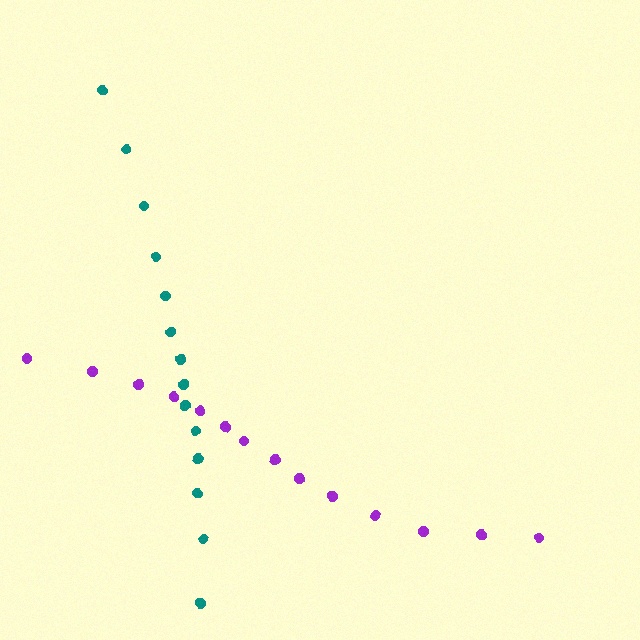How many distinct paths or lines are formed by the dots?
There are 2 distinct paths.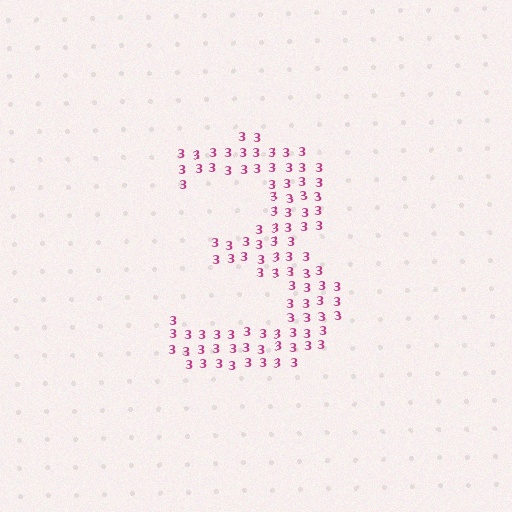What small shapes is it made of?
It is made of small digit 3's.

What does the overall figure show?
The overall figure shows the digit 3.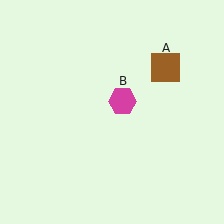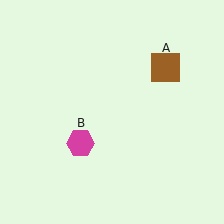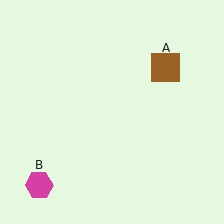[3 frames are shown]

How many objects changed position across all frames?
1 object changed position: magenta hexagon (object B).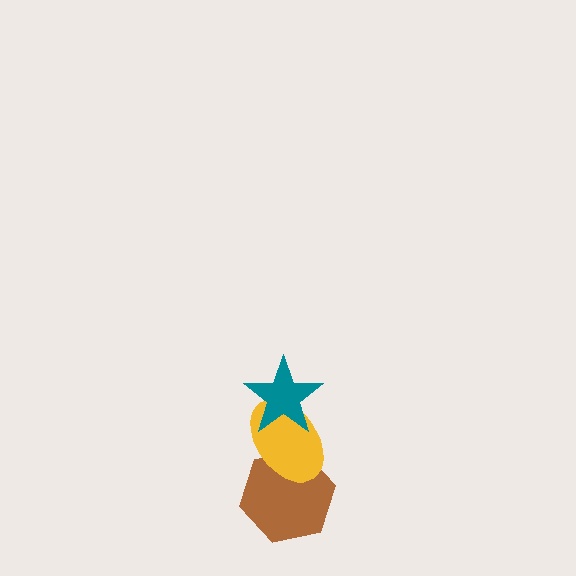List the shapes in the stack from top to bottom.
From top to bottom: the teal star, the yellow ellipse, the brown hexagon.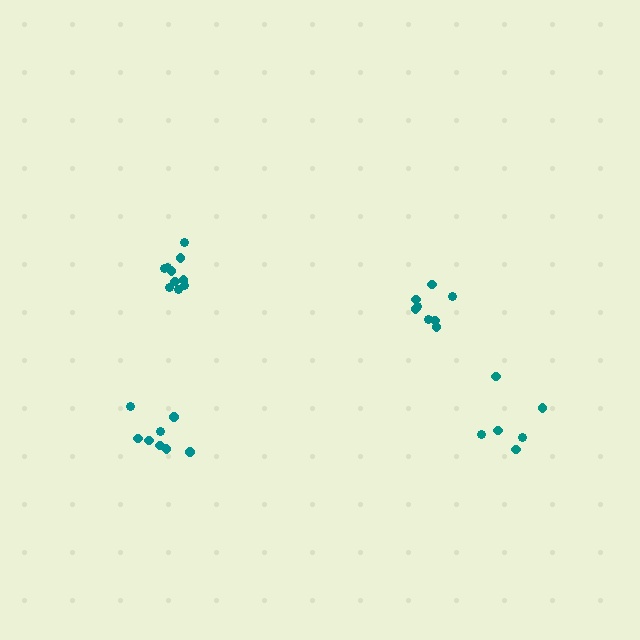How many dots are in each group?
Group 1: 8 dots, Group 2: 8 dots, Group 3: 10 dots, Group 4: 6 dots (32 total).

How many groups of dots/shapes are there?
There are 4 groups.